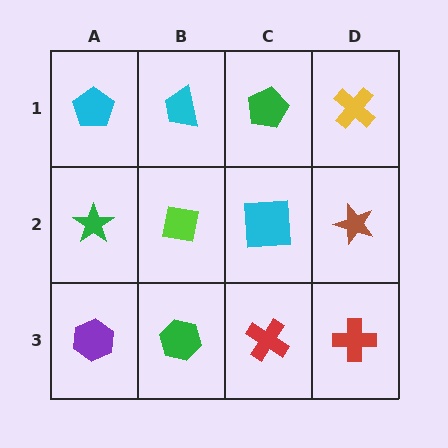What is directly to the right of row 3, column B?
A red cross.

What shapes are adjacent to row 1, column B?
A lime square (row 2, column B), a cyan pentagon (row 1, column A), a green pentagon (row 1, column C).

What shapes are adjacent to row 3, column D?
A brown star (row 2, column D), a red cross (row 3, column C).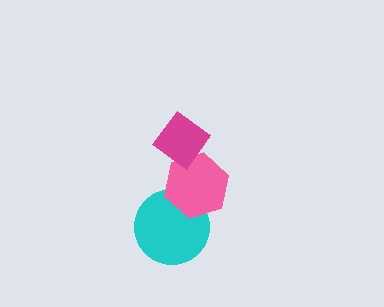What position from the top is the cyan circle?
The cyan circle is 3rd from the top.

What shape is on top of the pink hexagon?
The magenta diamond is on top of the pink hexagon.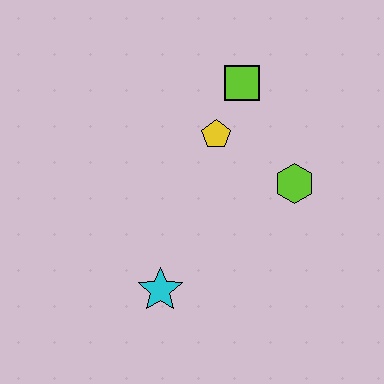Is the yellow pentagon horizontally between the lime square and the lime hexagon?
No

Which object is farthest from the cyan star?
The lime square is farthest from the cyan star.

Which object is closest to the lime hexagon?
The yellow pentagon is closest to the lime hexagon.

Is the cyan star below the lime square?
Yes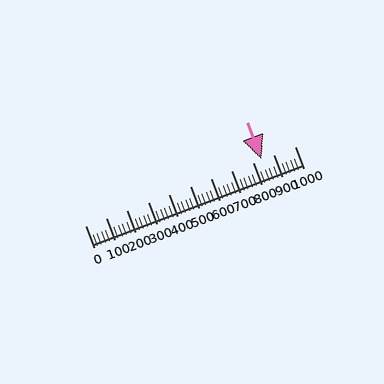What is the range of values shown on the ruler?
The ruler shows values from 0 to 1000.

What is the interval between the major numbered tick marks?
The major tick marks are spaced 100 units apart.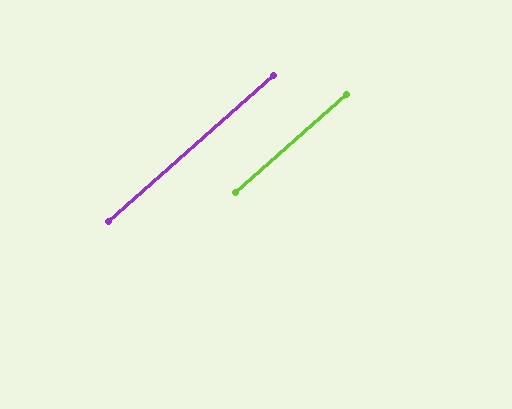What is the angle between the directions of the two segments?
Approximately 0 degrees.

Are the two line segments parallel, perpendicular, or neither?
Parallel — their directions differ by only 0.3°.